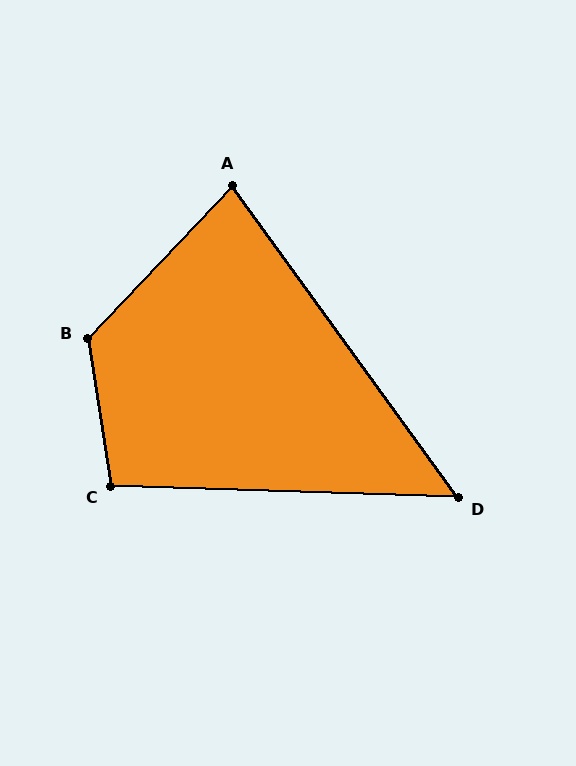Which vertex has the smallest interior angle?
D, at approximately 52 degrees.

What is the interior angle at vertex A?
Approximately 79 degrees (acute).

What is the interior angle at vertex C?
Approximately 101 degrees (obtuse).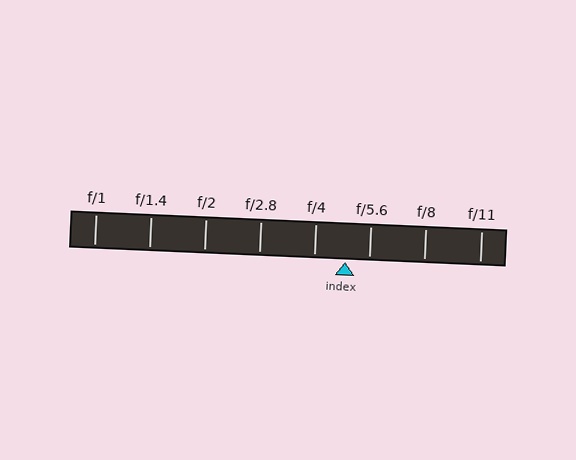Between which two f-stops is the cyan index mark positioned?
The index mark is between f/4 and f/5.6.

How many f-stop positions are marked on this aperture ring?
There are 8 f-stop positions marked.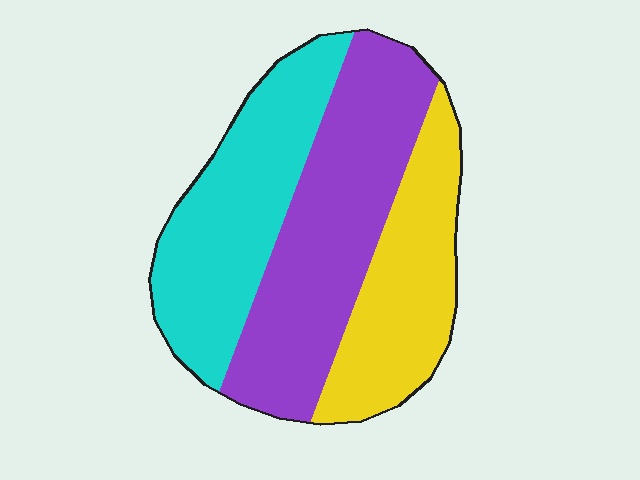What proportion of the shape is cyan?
Cyan covers 33% of the shape.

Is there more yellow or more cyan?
Cyan.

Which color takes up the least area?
Yellow, at roughly 25%.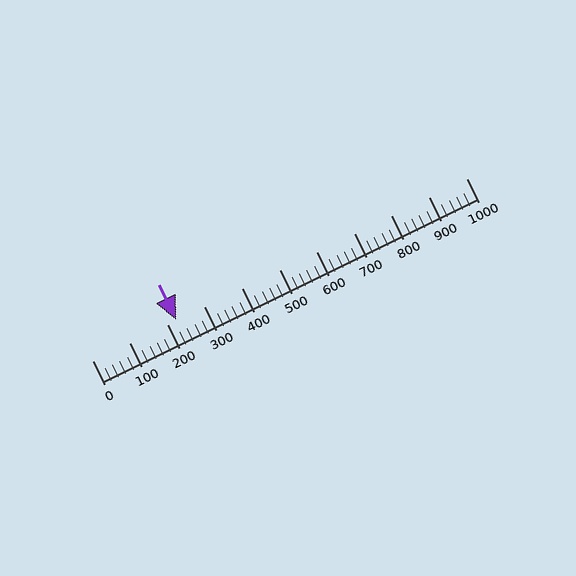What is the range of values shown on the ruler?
The ruler shows values from 0 to 1000.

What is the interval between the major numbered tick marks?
The major tick marks are spaced 100 units apart.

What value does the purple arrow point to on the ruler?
The purple arrow points to approximately 225.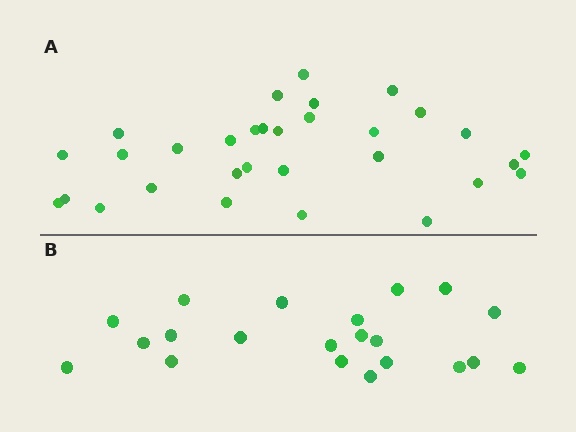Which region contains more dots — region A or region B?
Region A (the top region) has more dots.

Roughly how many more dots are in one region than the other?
Region A has roughly 10 or so more dots than region B.